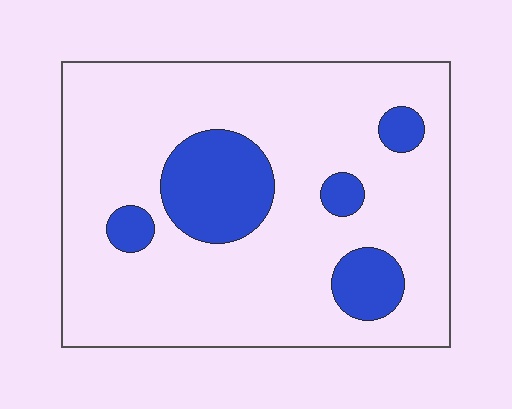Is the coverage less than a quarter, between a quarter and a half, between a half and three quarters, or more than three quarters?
Less than a quarter.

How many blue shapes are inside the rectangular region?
5.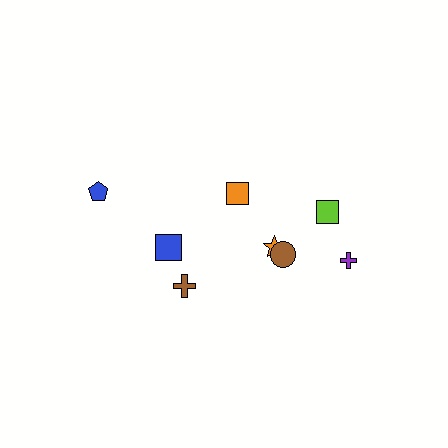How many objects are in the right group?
There are 5 objects.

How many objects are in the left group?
There are 3 objects.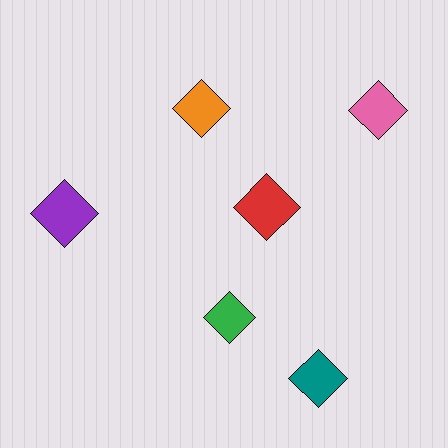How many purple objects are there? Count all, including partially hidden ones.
There is 1 purple object.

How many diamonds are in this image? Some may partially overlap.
There are 6 diamonds.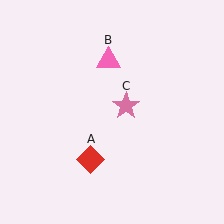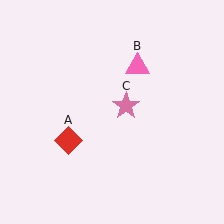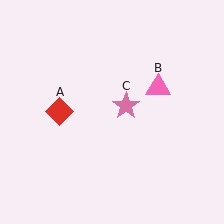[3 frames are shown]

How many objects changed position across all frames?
2 objects changed position: red diamond (object A), pink triangle (object B).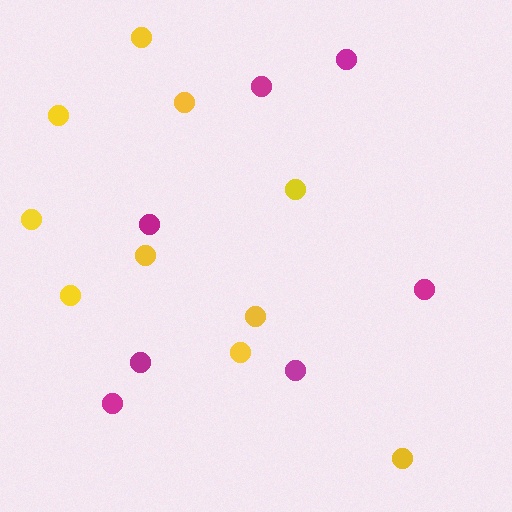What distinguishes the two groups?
There are 2 groups: one group of magenta circles (7) and one group of yellow circles (10).